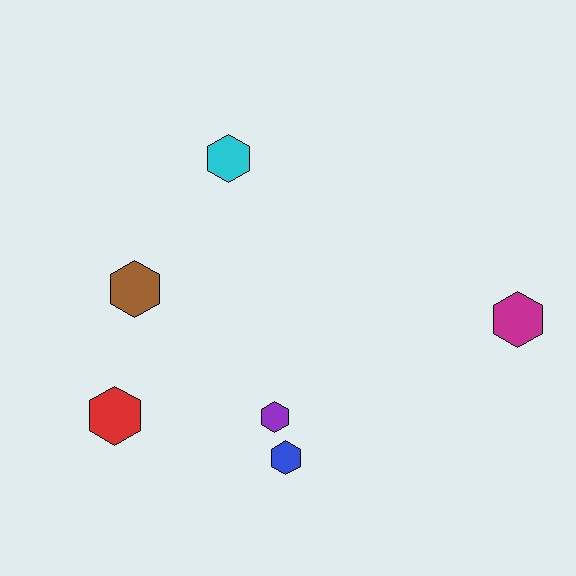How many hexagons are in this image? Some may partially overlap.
There are 6 hexagons.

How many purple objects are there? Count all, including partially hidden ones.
There is 1 purple object.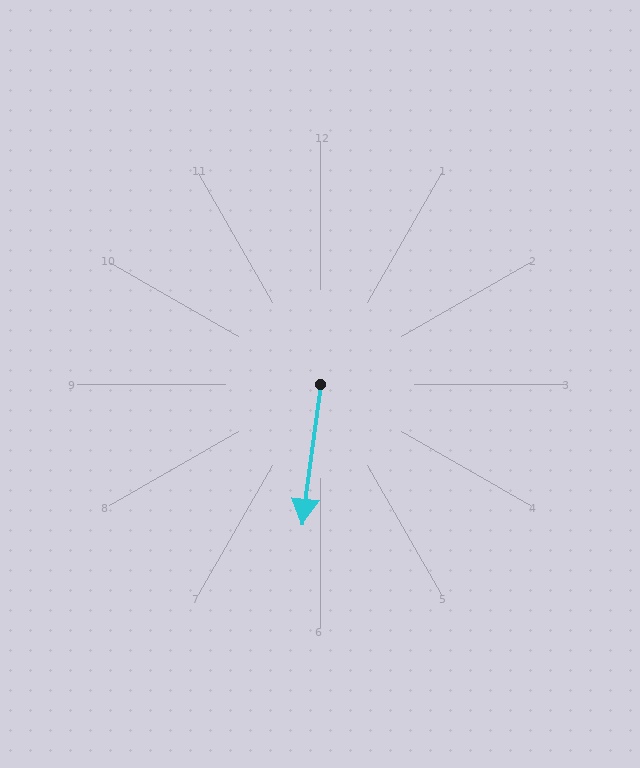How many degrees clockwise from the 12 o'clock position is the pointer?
Approximately 187 degrees.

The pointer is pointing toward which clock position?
Roughly 6 o'clock.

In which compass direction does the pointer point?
South.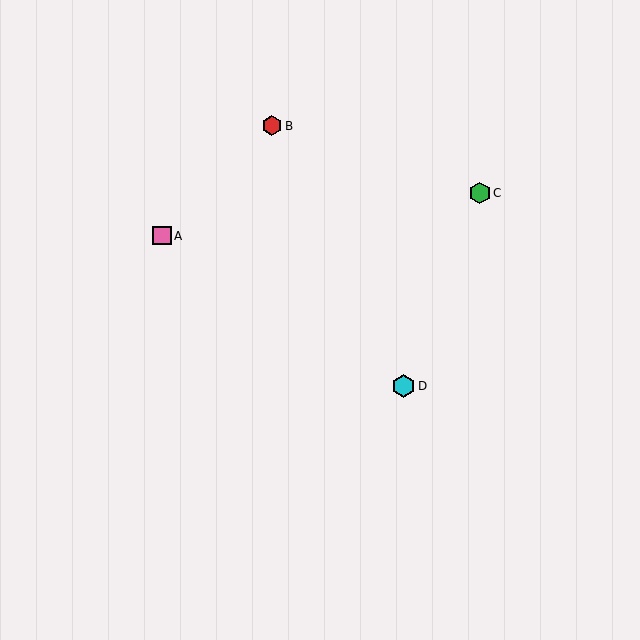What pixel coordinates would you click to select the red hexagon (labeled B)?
Click at (272, 126) to select the red hexagon B.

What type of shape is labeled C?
Shape C is a green hexagon.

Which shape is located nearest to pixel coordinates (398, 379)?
The cyan hexagon (labeled D) at (403, 386) is nearest to that location.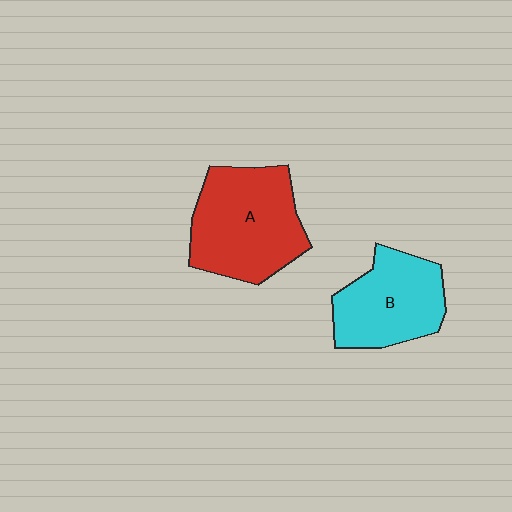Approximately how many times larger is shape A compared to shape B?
Approximately 1.3 times.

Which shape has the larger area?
Shape A (red).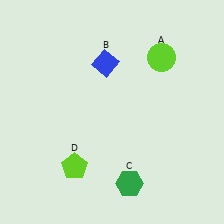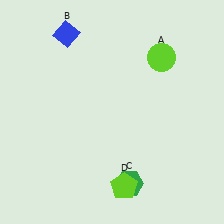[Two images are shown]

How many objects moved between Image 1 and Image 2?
2 objects moved between the two images.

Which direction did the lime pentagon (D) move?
The lime pentagon (D) moved right.